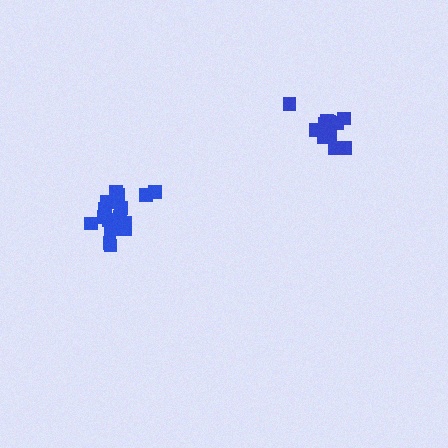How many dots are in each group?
Group 1: 13 dots, Group 2: 19 dots (32 total).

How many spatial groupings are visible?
There are 2 spatial groupings.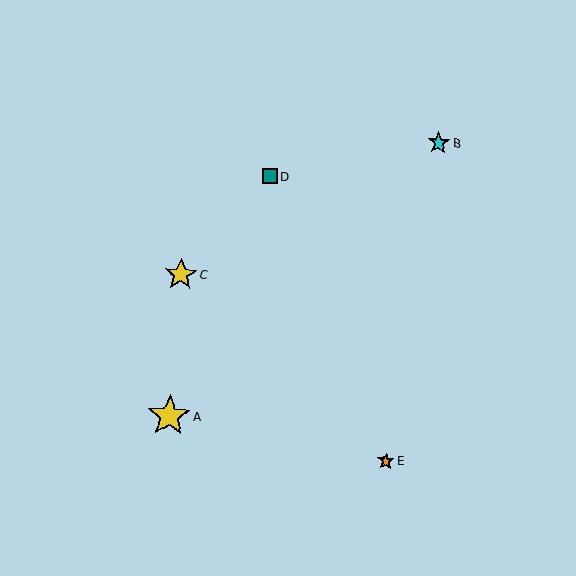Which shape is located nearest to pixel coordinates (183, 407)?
The yellow star (labeled A) at (169, 416) is nearest to that location.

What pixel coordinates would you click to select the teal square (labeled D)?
Click at (270, 176) to select the teal square D.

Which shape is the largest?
The yellow star (labeled A) is the largest.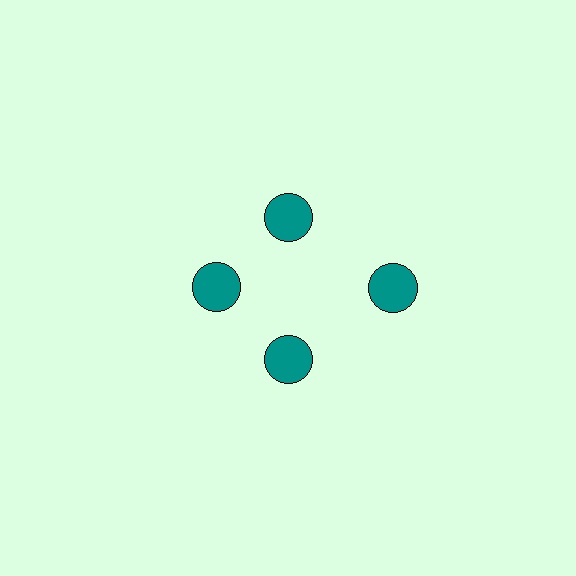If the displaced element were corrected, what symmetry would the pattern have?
It would have 4-fold rotational symmetry — the pattern would map onto itself every 90 degrees.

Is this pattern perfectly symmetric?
No. The 4 teal circles are arranged in a ring, but one element near the 3 o'clock position is pushed outward from the center, breaking the 4-fold rotational symmetry.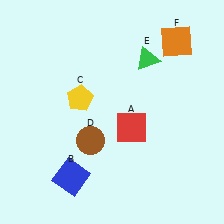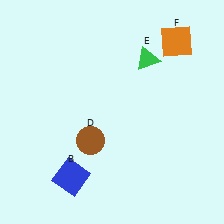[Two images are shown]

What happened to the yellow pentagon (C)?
The yellow pentagon (C) was removed in Image 2. It was in the top-left area of Image 1.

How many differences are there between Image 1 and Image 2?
There are 2 differences between the two images.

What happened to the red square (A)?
The red square (A) was removed in Image 2. It was in the bottom-right area of Image 1.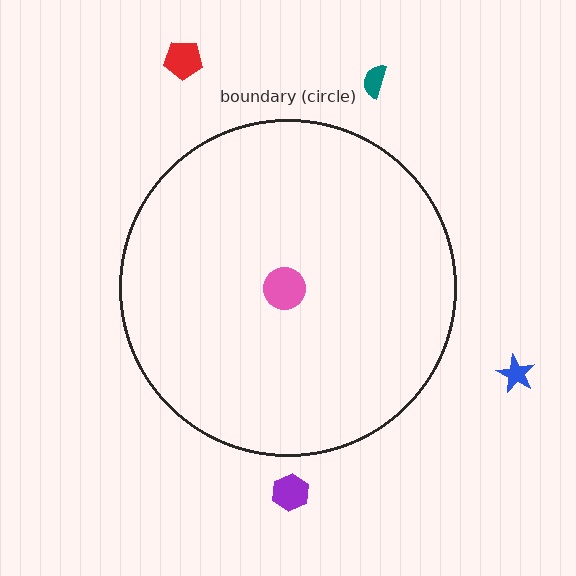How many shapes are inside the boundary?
1 inside, 4 outside.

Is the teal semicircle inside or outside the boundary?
Outside.